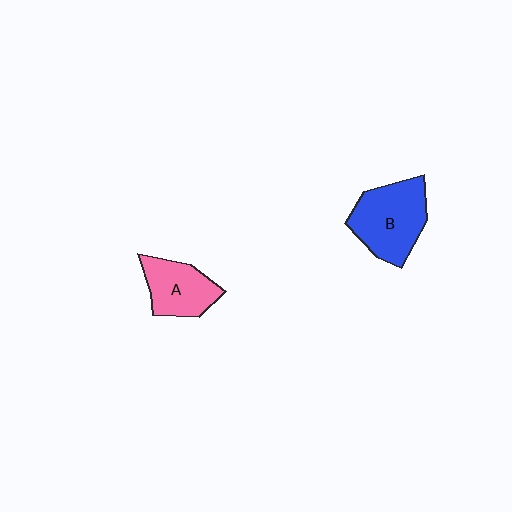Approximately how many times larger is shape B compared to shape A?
Approximately 1.4 times.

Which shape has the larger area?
Shape B (blue).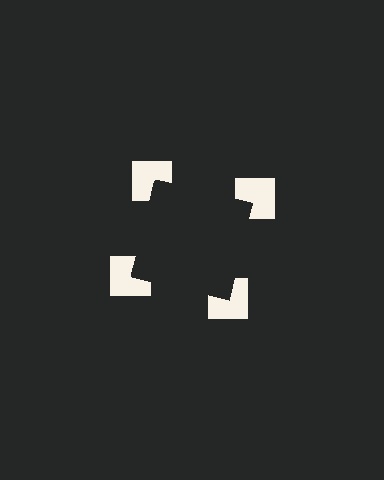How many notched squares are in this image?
There are 4 — one at each vertex of the illusory square.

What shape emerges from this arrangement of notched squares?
An illusory square — its edges are inferred from the aligned wedge cuts in the notched squares, not physically drawn.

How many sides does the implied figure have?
4 sides.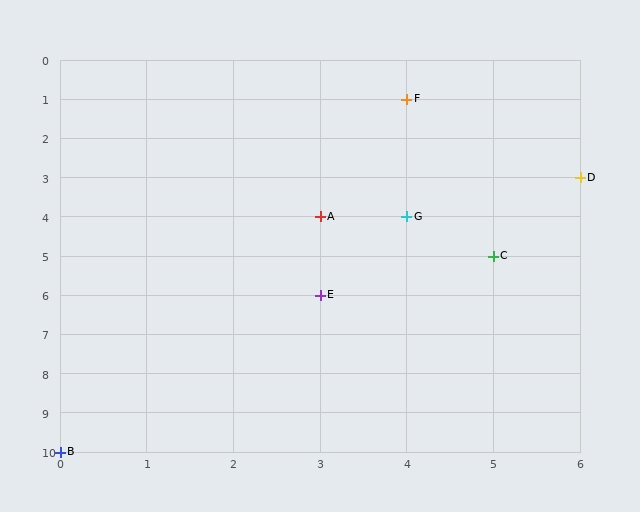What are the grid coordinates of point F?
Point F is at grid coordinates (4, 1).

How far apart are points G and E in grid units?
Points G and E are 1 column and 2 rows apart (about 2.2 grid units diagonally).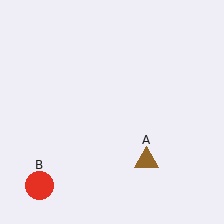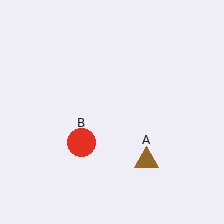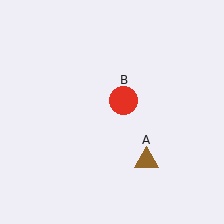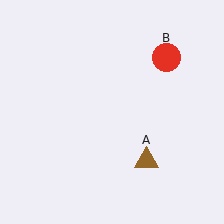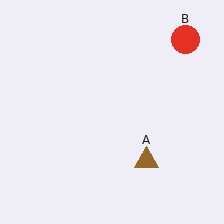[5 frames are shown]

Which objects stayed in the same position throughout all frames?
Brown triangle (object A) remained stationary.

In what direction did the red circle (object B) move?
The red circle (object B) moved up and to the right.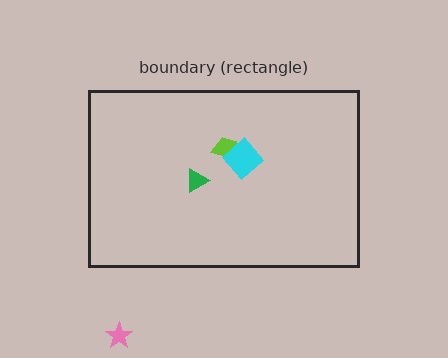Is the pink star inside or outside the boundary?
Outside.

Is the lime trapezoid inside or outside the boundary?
Inside.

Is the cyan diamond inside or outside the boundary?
Inside.